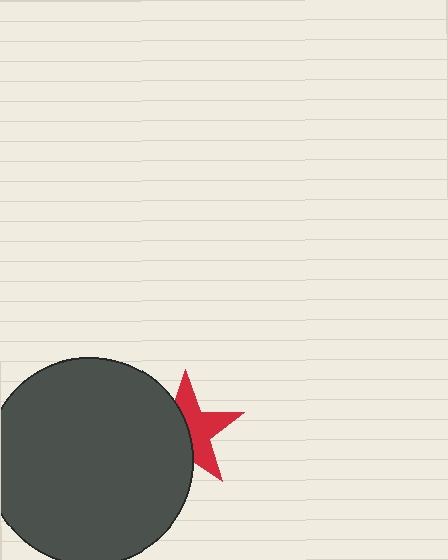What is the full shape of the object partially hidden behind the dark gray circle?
The partially hidden object is a red star.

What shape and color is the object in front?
The object in front is a dark gray circle.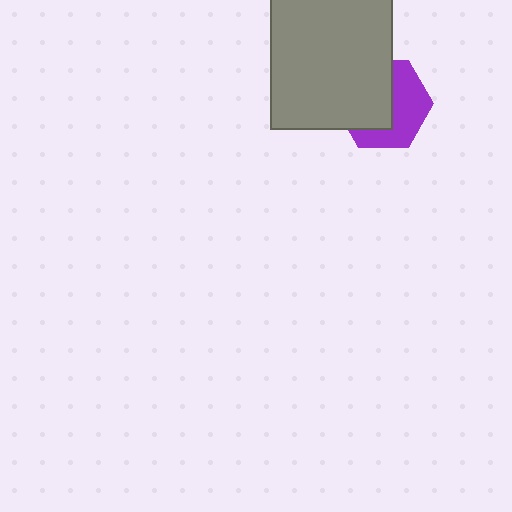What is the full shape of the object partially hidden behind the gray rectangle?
The partially hidden object is a purple hexagon.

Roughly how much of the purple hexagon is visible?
About half of it is visible (roughly 48%).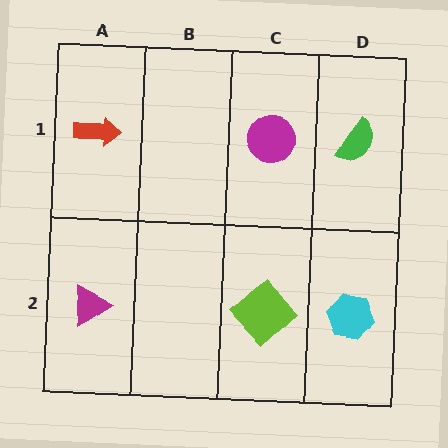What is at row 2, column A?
A magenta triangle.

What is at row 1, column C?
A magenta circle.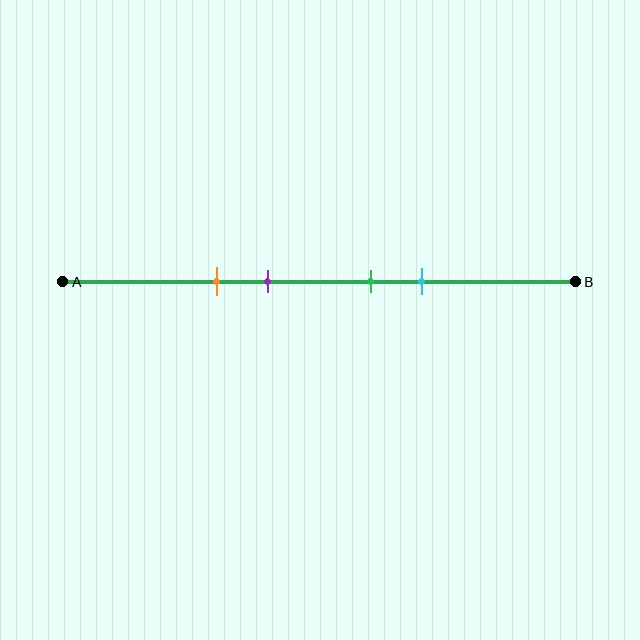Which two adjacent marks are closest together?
The green and cyan marks are the closest adjacent pair.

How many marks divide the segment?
There are 4 marks dividing the segment.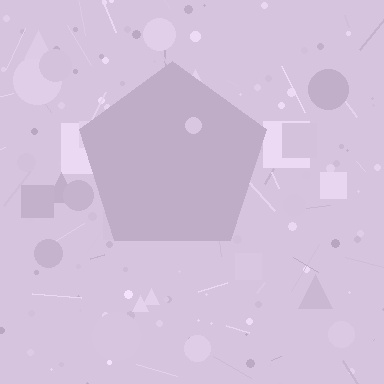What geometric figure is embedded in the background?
A pentagon is embedded in the background.